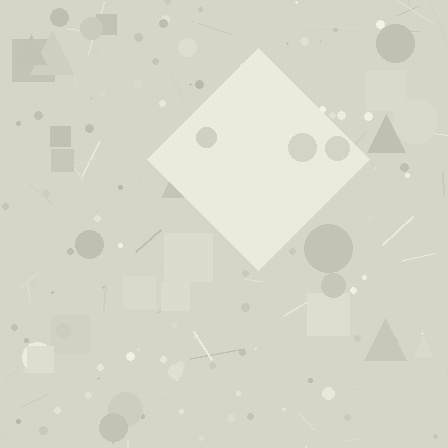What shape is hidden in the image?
A diamond is hidden in the image.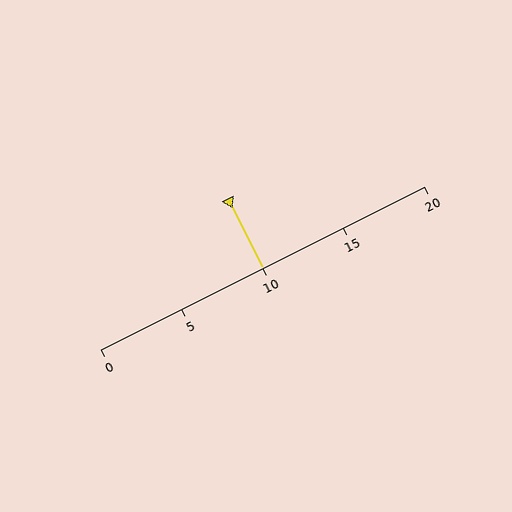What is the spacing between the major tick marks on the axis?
The major ticks are spaced 5 apart.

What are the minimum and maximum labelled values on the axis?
The axis runs from 0 to 20.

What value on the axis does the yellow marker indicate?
The marker indicates approximately 10.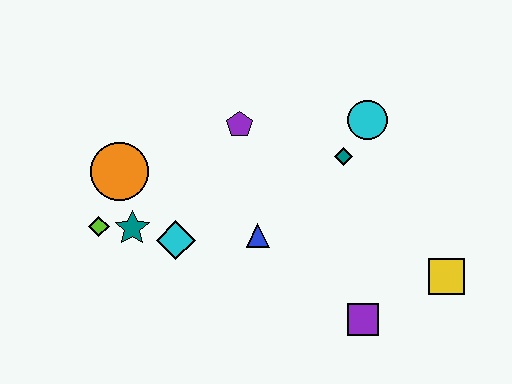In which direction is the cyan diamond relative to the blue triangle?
The cyan diamond is to the left of the blue triangle.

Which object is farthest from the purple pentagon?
The yellow square is farthest from the purple pentagon.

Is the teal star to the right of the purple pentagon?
No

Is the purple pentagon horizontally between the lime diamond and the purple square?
Yes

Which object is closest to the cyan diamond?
The teal star is closest to the cyan diamond.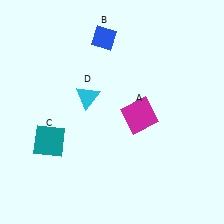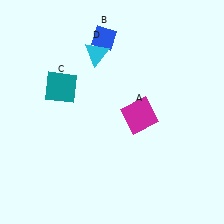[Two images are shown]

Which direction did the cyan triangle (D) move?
The cyan triangle (D) moved up.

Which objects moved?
The objects that moved are: the teal square (C), the cyan triangle (D).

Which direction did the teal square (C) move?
The teal square (C) moved up.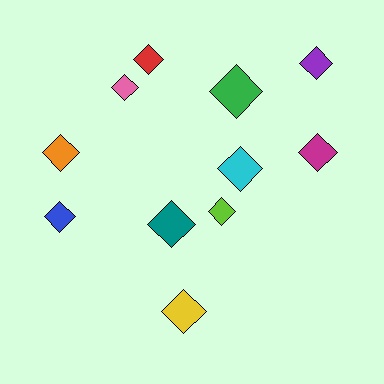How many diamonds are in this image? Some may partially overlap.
There are 11 diamonds.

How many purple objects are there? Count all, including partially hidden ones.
There is 1 purple object.